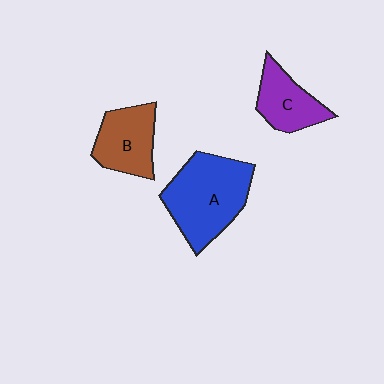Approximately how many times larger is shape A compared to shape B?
Approximately 1.6 times.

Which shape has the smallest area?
Shape C (purple).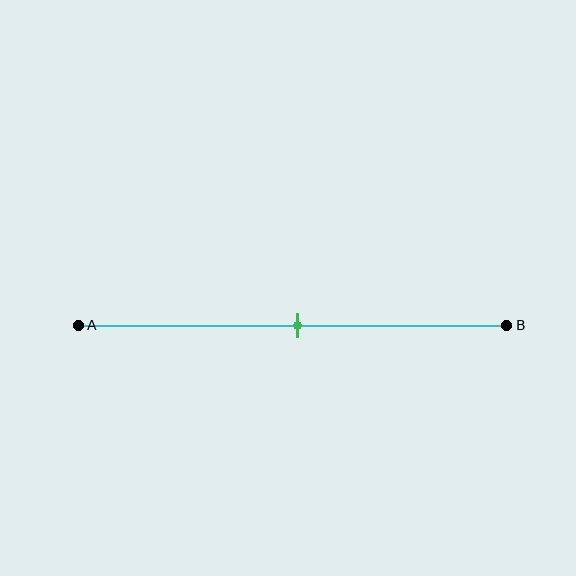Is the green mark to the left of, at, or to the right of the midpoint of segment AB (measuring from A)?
The green mark is approximately at the midpoint of segment AB.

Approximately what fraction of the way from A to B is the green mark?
The green mark is approximately 50% of the way from A to B.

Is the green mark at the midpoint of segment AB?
Yes, the mark is approximately at the midpoint.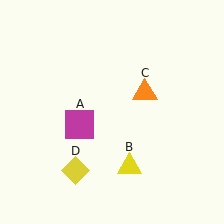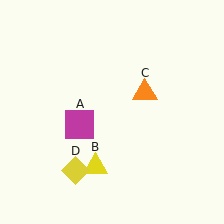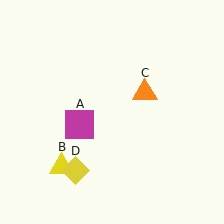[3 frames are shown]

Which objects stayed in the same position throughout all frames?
Magenta square (object A) and orange triangle (object C) and yellow diamond (object D) remained stationary.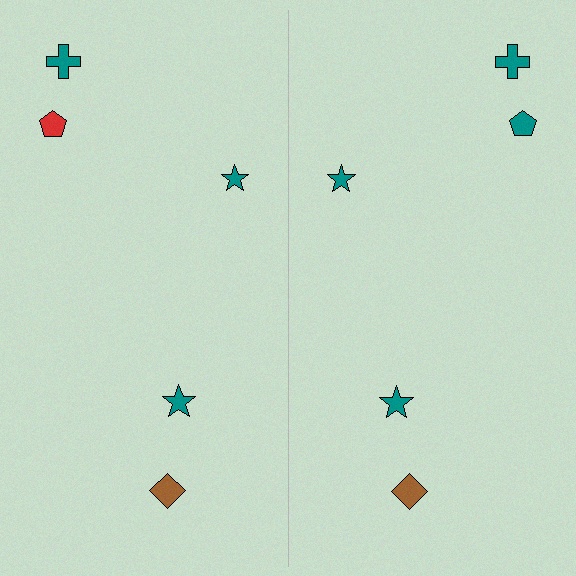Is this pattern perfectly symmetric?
No, the pattern is not perfectly symmetric. The teal pentagon on the right side breaks the symmetry — its mirror counterpart is red.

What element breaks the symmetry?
The teal pentagon on the right side breaks the symmetry — its mirror counterpart is red.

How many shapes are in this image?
There are 10 shapes in this image.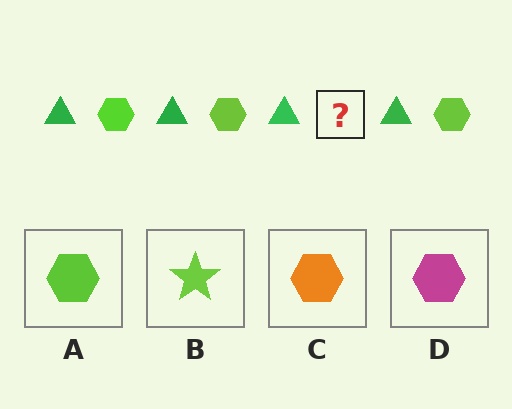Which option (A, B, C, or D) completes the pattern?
A.